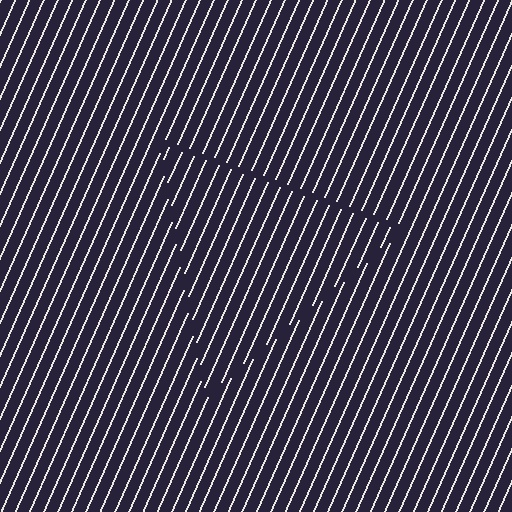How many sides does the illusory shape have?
3 sides — the line-ends trace a triangle.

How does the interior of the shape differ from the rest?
The interior of the shape contains the same grating, shifted by half a period — the contour is defined by the phase discontinuity where line-ends from the inner and outer gratings abut.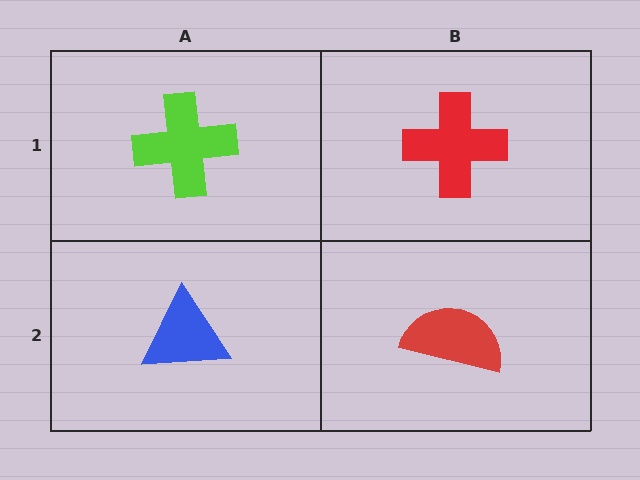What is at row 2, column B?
A red semicircle.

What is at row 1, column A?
A lime cross.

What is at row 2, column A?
A blue triangle.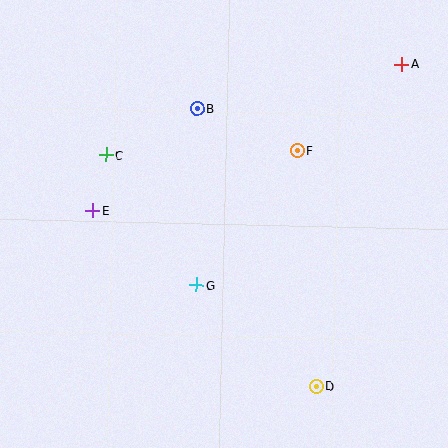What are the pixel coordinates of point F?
Point F is at (297, 150).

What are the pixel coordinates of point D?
Point D is at (317, 386).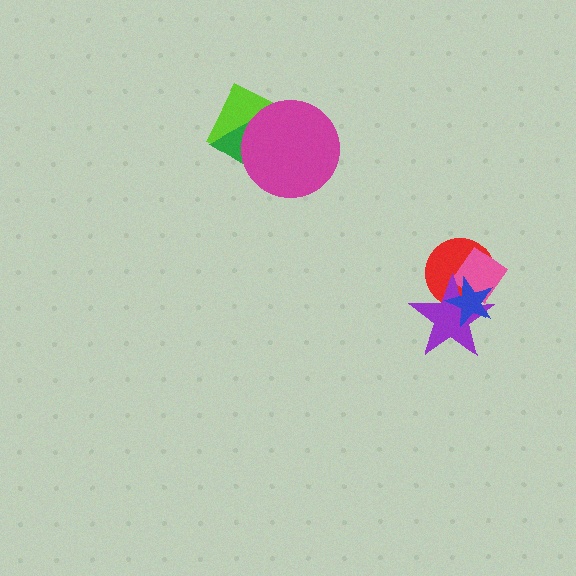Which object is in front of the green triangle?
The magenta circle is in front of the green triangle.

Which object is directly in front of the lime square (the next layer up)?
The green triangle is directly in front of the lime square.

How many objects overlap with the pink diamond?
3 objects overlap with the pink diamond.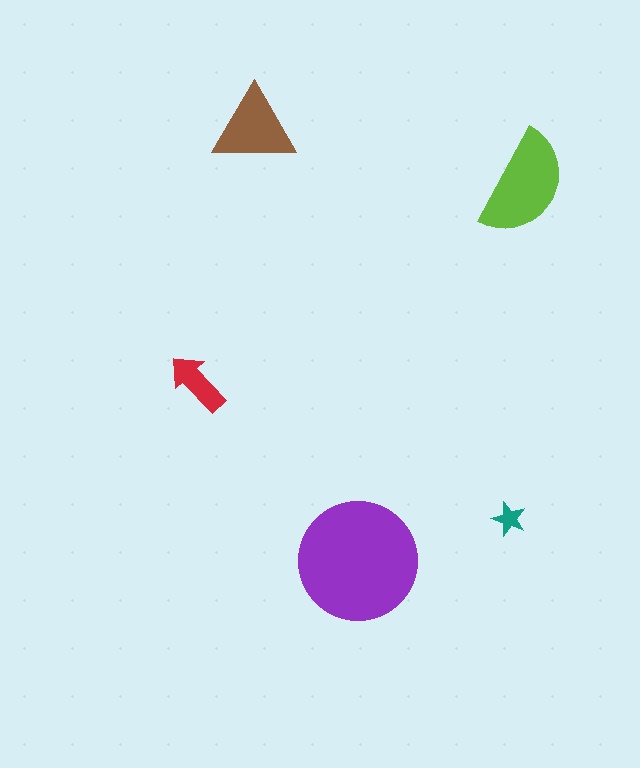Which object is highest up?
The brown triangle is topmost.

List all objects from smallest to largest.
The teal star, the red arrow, the brown triangle, the lime semicircle, the purple circle.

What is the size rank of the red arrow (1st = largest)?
4th.